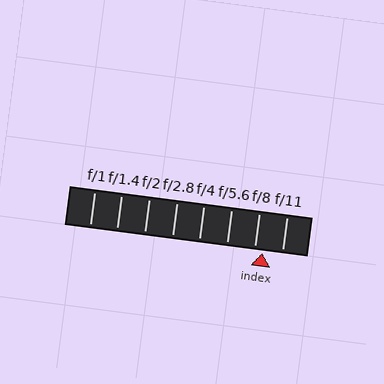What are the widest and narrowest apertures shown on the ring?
The widest aperture shown is f/1 and the narrowest is f/11.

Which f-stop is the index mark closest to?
The index mark is closest to f/8.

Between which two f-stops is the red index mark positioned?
The index mark is between f/8 and f/11.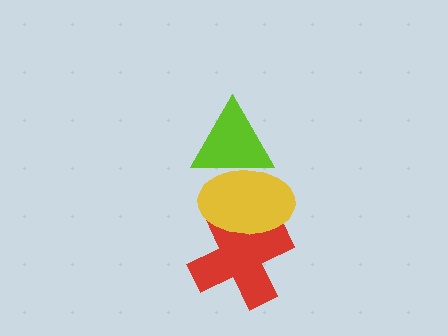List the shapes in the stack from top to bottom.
From top to bottom: the lime triangle, the yellow ellipse, the red cross.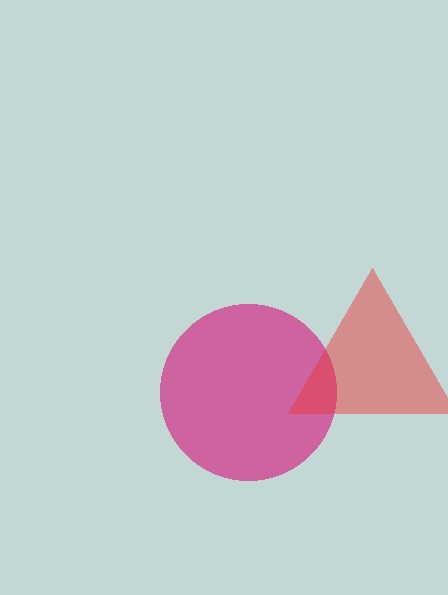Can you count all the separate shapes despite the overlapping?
Yes, there are 2 separate shapes.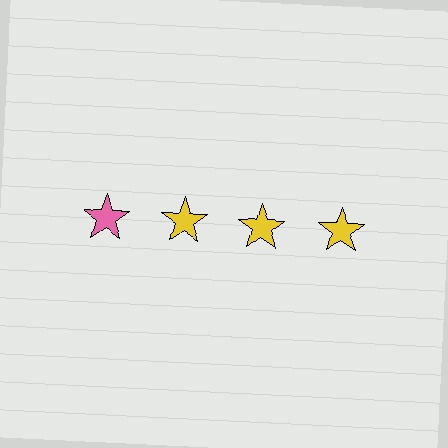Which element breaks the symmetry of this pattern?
The pink star in the top row, leftmost column breaks the symmetry. All other shapes are yellow stars.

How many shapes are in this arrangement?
There are 4 shapes arranged in a grid pattern.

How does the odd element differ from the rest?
It has a different color: pink instead of yellow.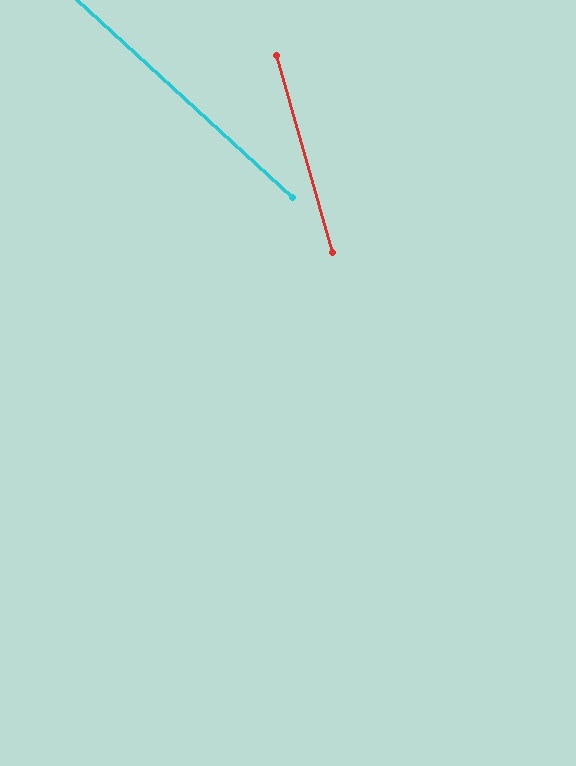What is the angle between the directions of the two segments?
Approximately 32 degrees.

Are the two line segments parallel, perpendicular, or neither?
Neither parallel nor perpendicular — they differ by about 32°.